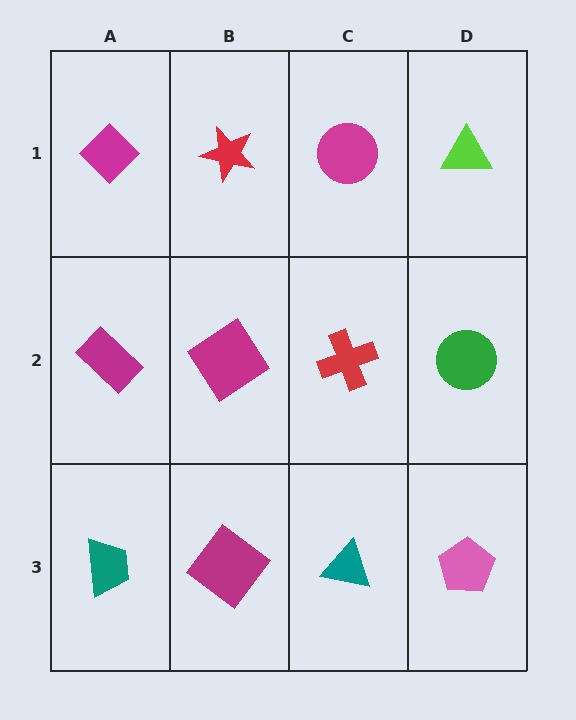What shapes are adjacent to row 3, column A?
A magenta rectangle (row 2, column A), a magenta diamond (row 3, column B).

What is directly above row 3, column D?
A green circle.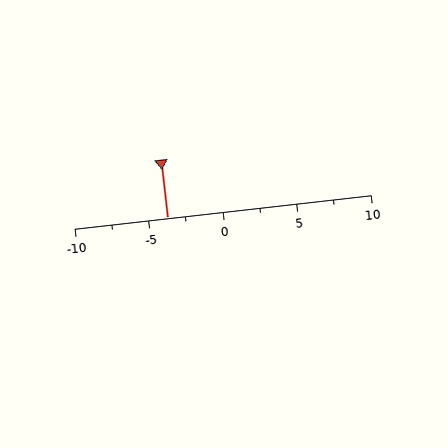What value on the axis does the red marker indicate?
The marker indicates approximately -3.8.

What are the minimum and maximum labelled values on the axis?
The axis runs from -10 to 10.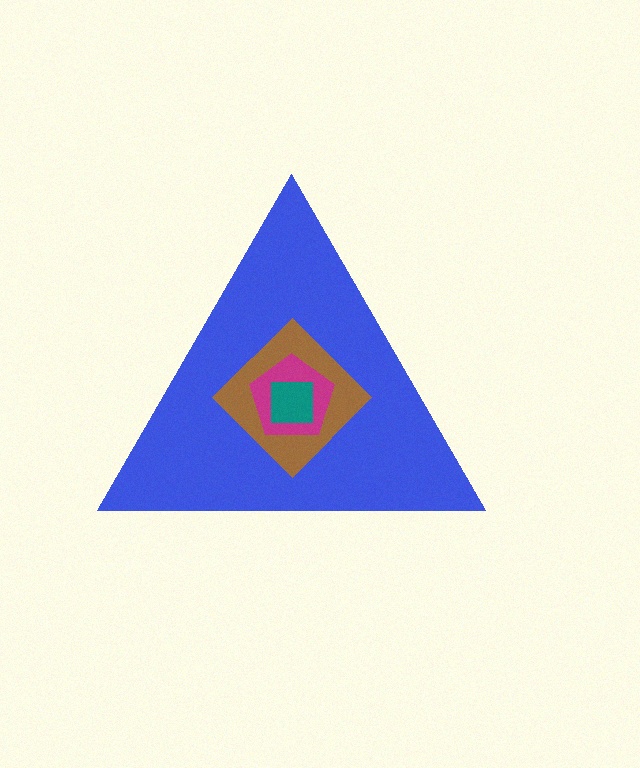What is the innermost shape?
The teal square.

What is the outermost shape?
The blue triangle.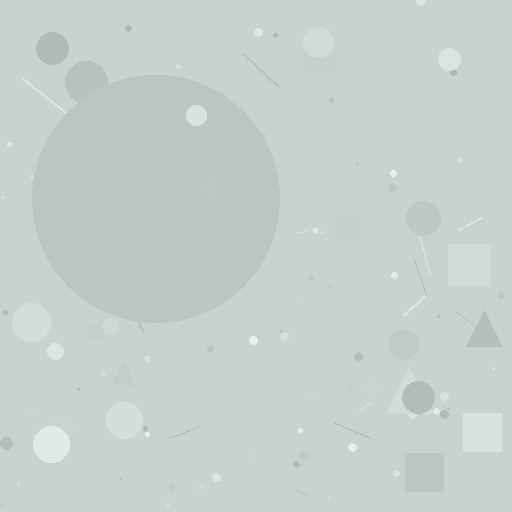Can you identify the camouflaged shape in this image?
The camouflaged shape is a circle.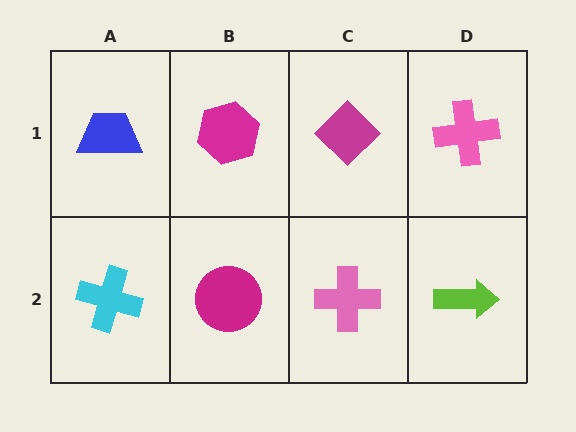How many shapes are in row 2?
4 shapes.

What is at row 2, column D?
A lime arrow.